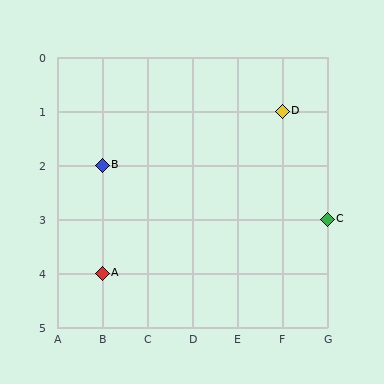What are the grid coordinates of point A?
Point A is at grid coordinates (B, 4).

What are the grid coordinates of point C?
Point C is at grid coordinates (G, 3).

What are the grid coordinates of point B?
Point B is at grid coordinates (B, 2).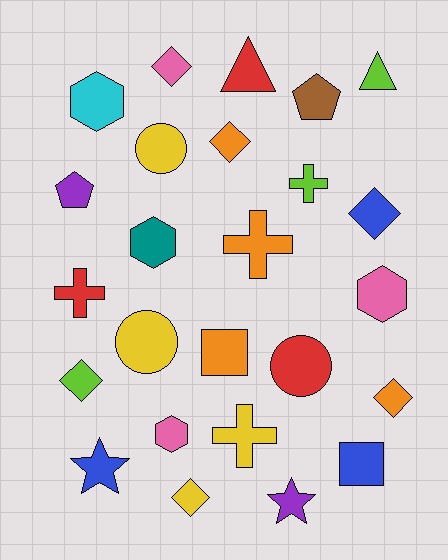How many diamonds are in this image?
There are 6 diamonds.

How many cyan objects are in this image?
There is 1 cyan object.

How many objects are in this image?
There are 25 objects.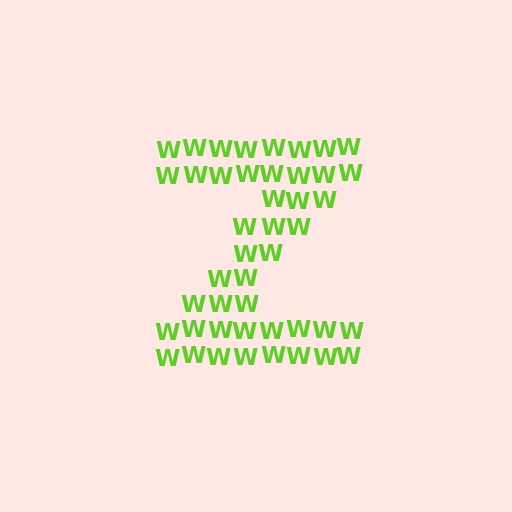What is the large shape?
The large shape is the letter Z.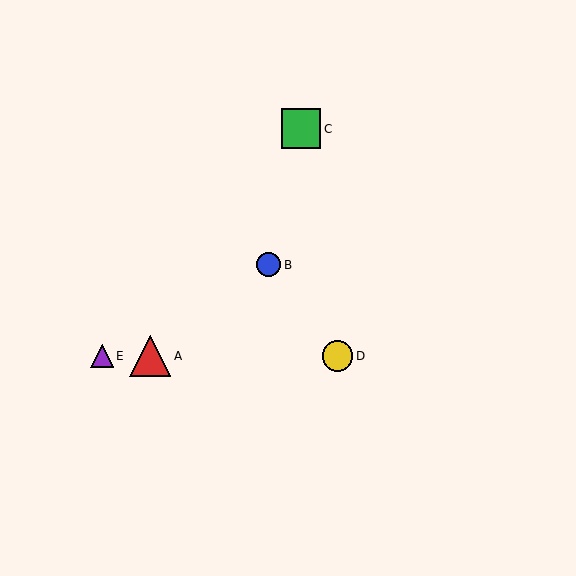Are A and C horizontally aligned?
No, A is at y≈356 and C is at y≈129.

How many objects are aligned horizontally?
3 objects (A, D, E) are aligned horizontally.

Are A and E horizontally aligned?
Yes, both are at y≈356.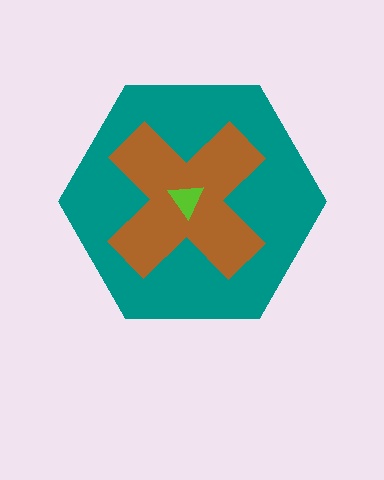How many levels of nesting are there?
3.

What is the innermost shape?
The lime triangle.